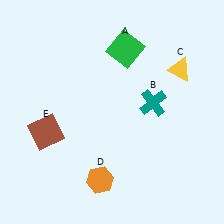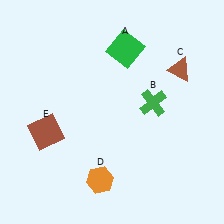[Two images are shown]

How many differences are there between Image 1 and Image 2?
There are 2 differences between the two images.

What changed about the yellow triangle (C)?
In Image 1, C is yellow. In Image 2, it changed to brown.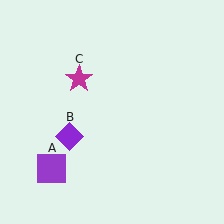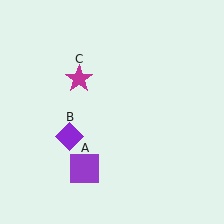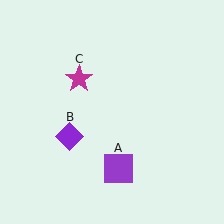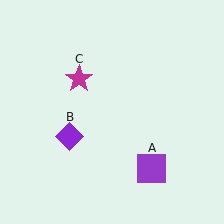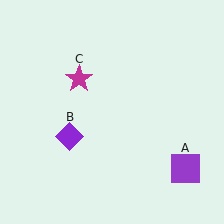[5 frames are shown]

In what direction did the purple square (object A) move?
The purple square (object A) moved right.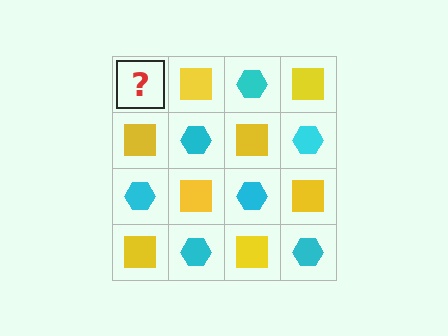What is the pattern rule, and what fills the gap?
The rule is that it alternates cyan hexagon and yellow square in a checkerboard pattern. The gap should be filled with a cyan hexagon.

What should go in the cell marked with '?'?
The missing cell should contain a cyan hexagon.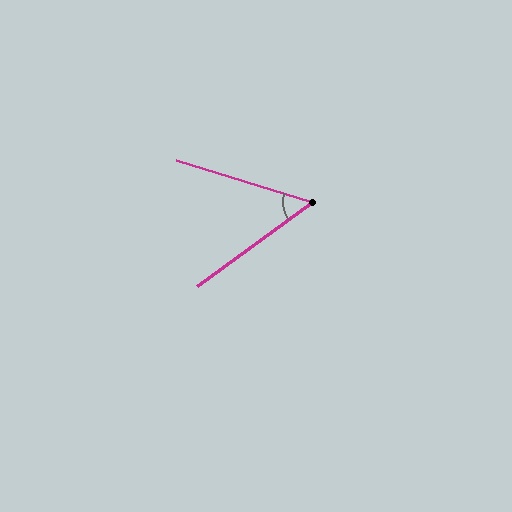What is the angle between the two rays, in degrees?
Approximately 53 degrees.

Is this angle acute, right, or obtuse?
It is acute.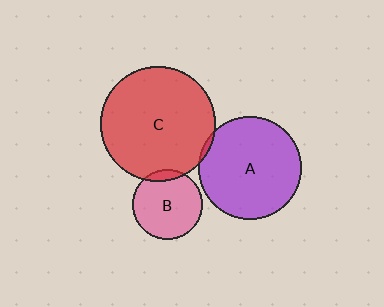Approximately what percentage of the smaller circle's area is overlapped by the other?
Approximately 10%.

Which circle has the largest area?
Circle C (red).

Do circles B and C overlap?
Yes.